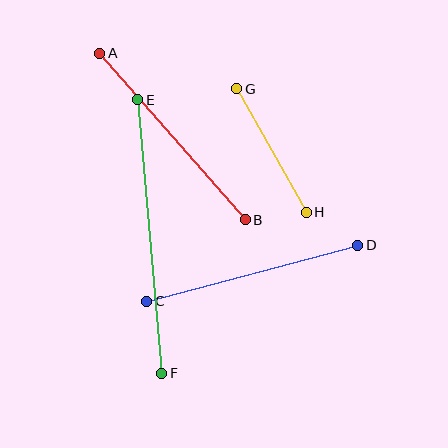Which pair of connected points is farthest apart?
Points E and F are farthest apart.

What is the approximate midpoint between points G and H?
The midpoint is at approximately (271, 150) pixels.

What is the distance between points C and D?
The distance is approximately 218 pixels.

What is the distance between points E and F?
The distance is approximately 275 pixels.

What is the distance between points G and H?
The distance is approximately 142 pixels.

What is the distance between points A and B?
The distance is approximately 221 pixels.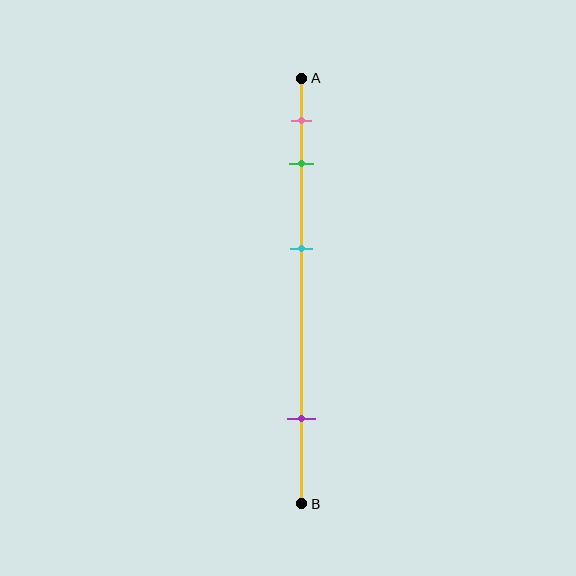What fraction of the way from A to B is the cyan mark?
The cyan mark is approximately 40% (0.4) of the way from A to B.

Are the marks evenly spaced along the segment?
No, the marks are not evenly spaced.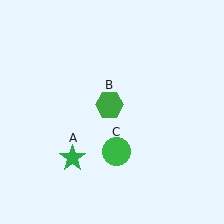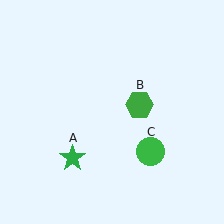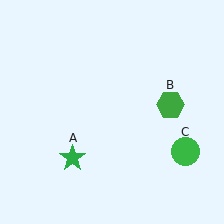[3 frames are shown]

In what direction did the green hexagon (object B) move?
The green hexagon (object B) moved right.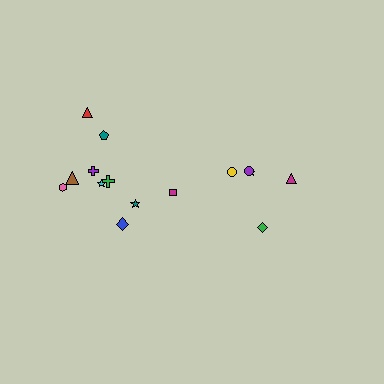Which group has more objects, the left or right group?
The left group.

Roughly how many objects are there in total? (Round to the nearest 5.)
Roughly 15 objects in total.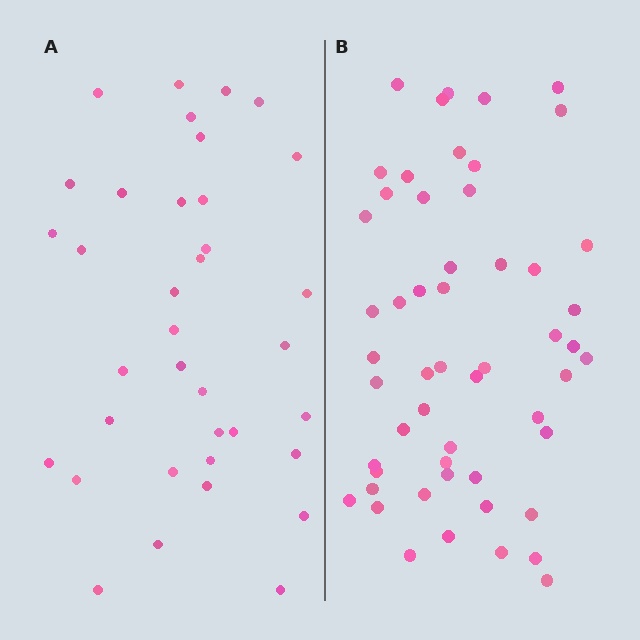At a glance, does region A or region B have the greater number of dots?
Region B (the right region) has more dots.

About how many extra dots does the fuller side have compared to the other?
Region B has approximately 20 more dots than region A.